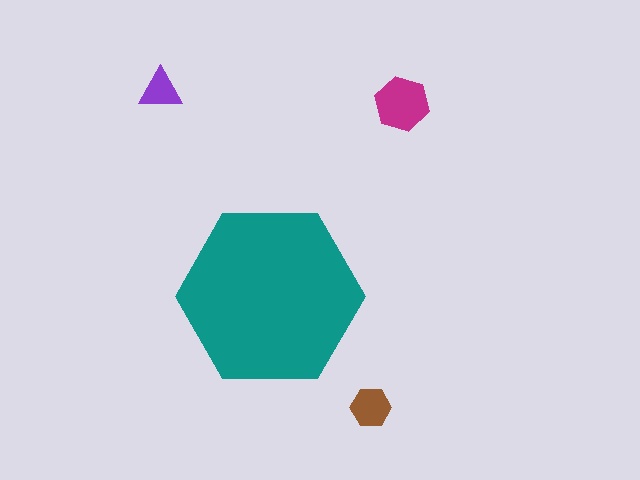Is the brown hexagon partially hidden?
No, the brown hexagon is fully visible.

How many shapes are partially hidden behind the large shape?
0 shapes are partially hidden.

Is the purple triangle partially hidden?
No, the purple triangle is fully visible.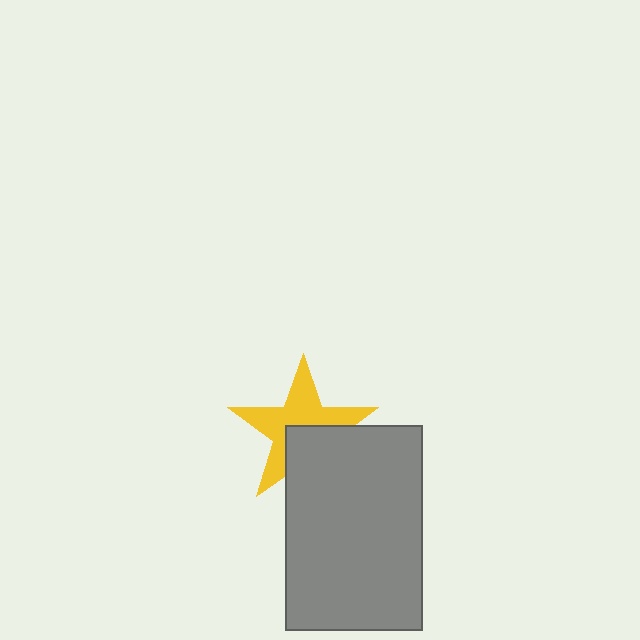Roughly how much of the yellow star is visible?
About half of it is visible (roughly 62%).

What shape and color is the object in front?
The object in front is a gray rectangle.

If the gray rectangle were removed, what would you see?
You would see the complete yellow star.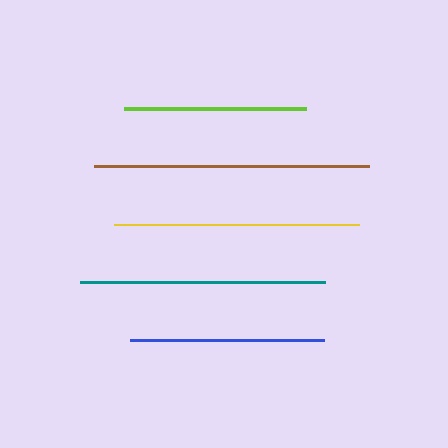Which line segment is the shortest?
The lime line is the shortest at approximately 182 pixels.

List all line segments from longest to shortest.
From longest to shortest: brown, teal, yellow, blue, lime.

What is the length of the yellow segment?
The yellow segment is approximately 244 pixels long.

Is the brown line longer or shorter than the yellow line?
The brown line is longer than the yellow line.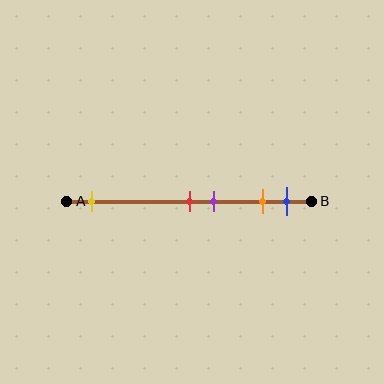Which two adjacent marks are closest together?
The red and purple marks are the closest adjacent pair.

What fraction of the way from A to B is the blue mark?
The blue mark is approximately 90% (0.9) of the way from A to B.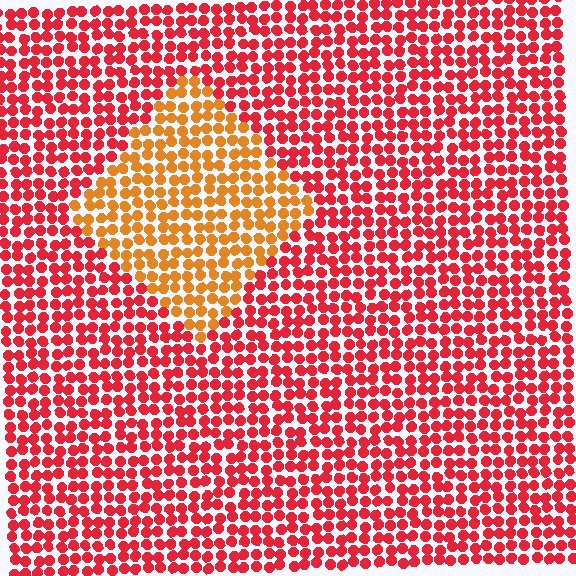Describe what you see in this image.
The image is filled with small red elements in a uniform arrangement. A diamond-shaped region is visible where the elements are tinted to a slightly different hue, forming a subtle color boundary.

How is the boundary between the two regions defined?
The boundary is defined purely by a slight shift in hue (about 38 degrees). Spacing, size, and orientation are identical on both sides.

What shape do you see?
I see a diamond.